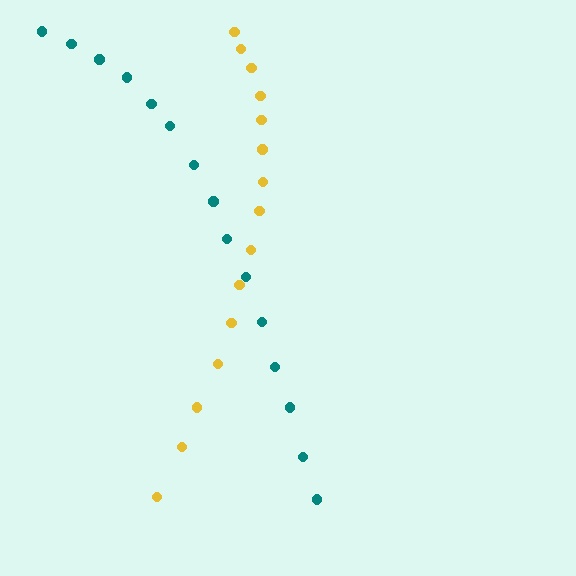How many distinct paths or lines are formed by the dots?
There are 2 distinct paths.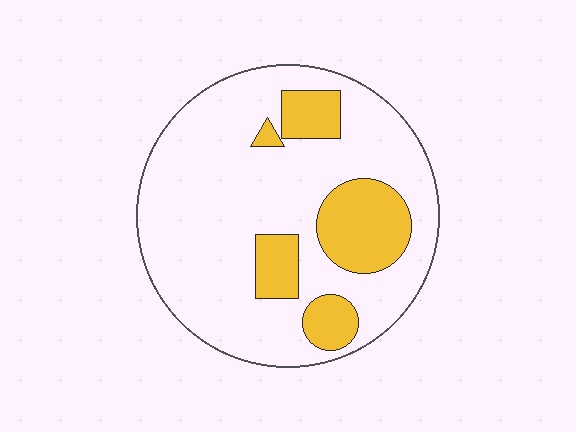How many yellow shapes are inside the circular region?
5.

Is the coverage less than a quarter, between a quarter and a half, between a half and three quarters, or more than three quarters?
Less than a quarter.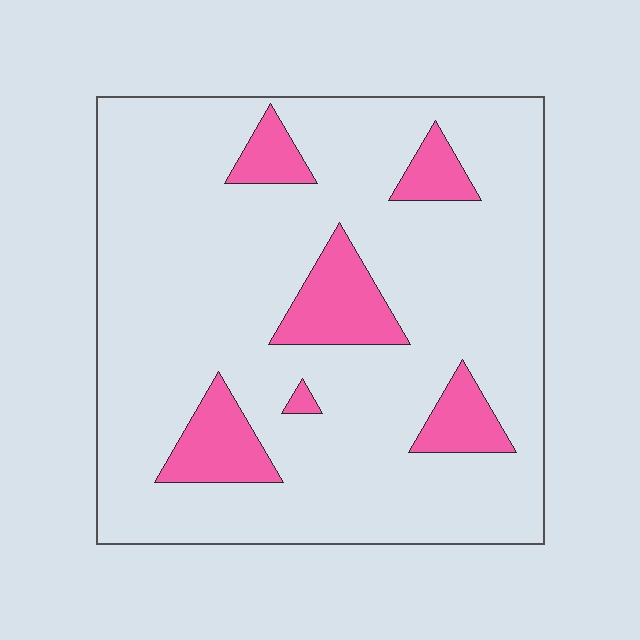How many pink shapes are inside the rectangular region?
6.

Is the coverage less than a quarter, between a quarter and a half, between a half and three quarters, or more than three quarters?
Less than a quarter.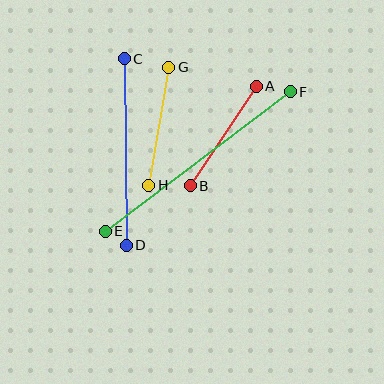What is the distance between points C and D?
The distance is approximately 186 pixels.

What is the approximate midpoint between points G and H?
The midpoint is at approximately (159, 126) pixels.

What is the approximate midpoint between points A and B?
The midpoint is at approximately (223, 136) pixels.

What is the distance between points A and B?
The distance is approximately 119 pixels.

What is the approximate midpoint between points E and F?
The midpoint is at approximately (198, 162) pixels.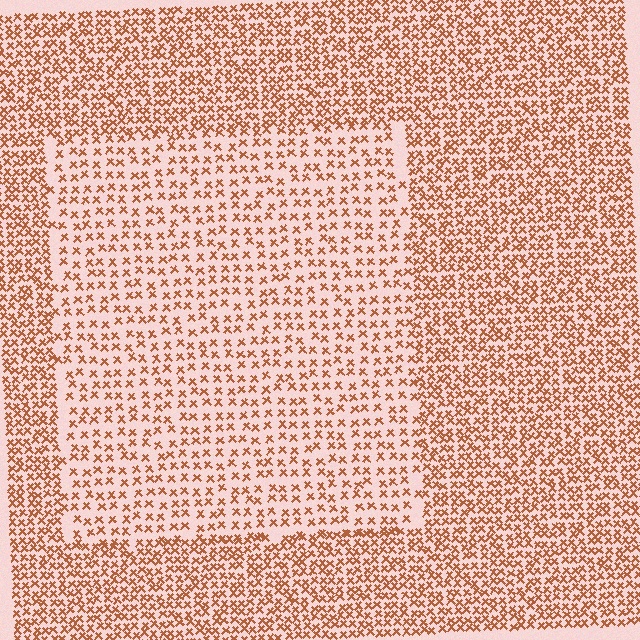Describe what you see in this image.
The image contains small brown elements arranged at two different densities. A rectangle-shaped region is visible where the elements are less densely packed than the surrounding area.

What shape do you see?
I see a rectangle.